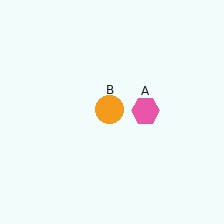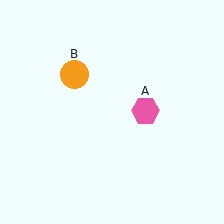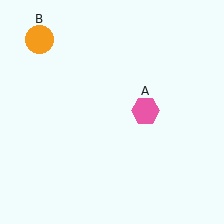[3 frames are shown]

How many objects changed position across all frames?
1 object changed position: orange circle (object B).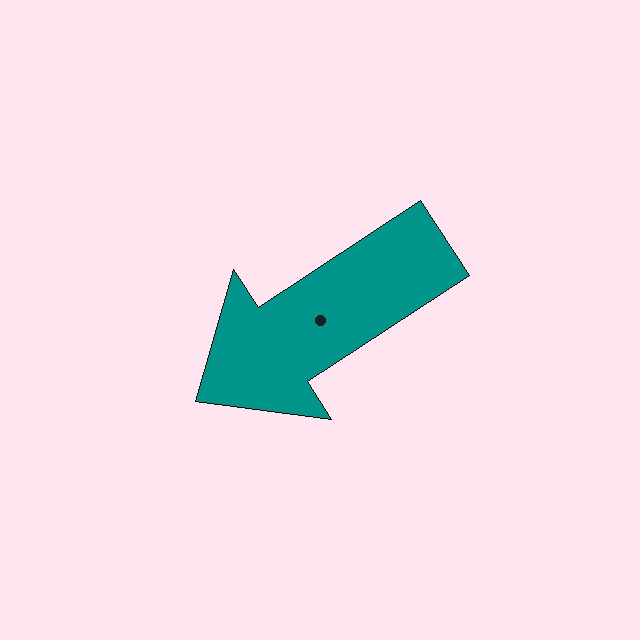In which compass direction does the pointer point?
Southwest.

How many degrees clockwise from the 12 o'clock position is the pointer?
Approximately 237 degrees.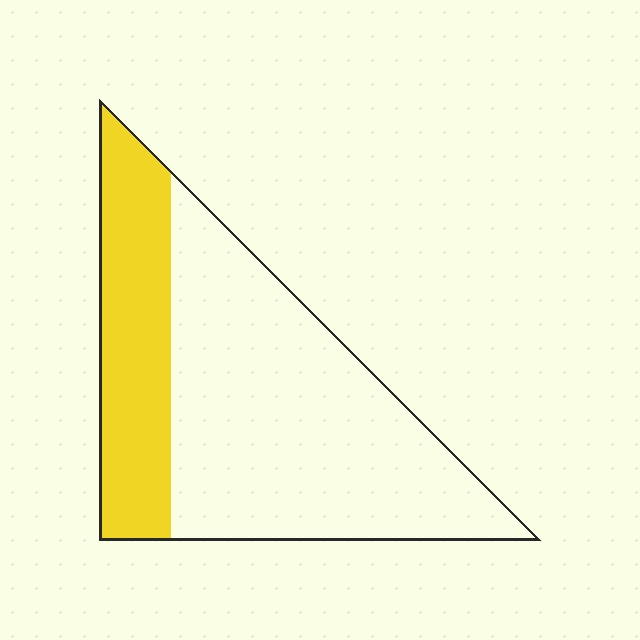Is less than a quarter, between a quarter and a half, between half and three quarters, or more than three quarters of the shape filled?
Between a quarter and a half.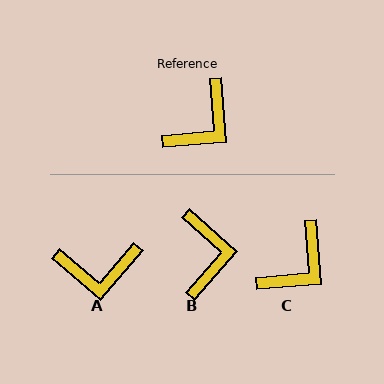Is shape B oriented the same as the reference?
No, it is off by about 44 degrees.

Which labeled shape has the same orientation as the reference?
C.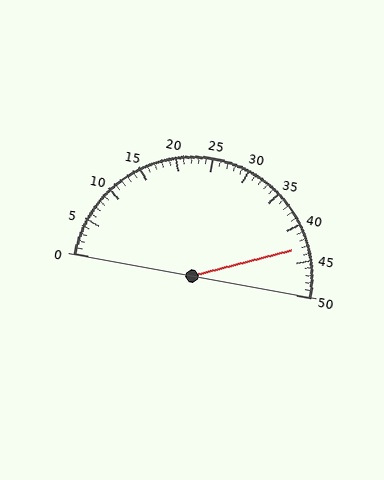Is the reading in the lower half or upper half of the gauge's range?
The reading is in the upper half of the range (0 to 50).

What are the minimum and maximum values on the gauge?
The gauge ranges from 0 to 50.